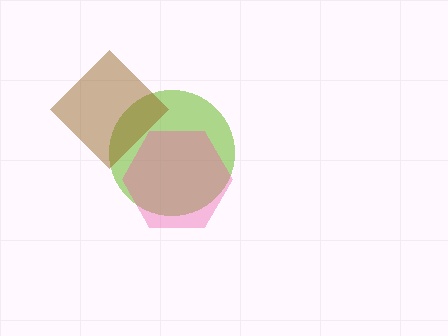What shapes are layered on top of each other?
The layered shapes are: a lime circle, a pink hexagon, a brown diamond.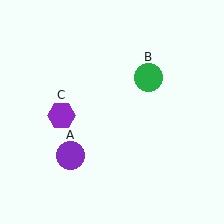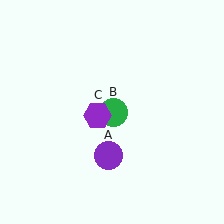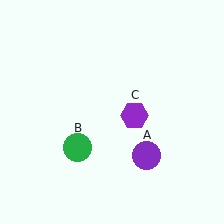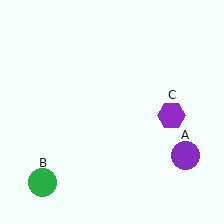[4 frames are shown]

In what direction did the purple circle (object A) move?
The purple circle (object A) moved right.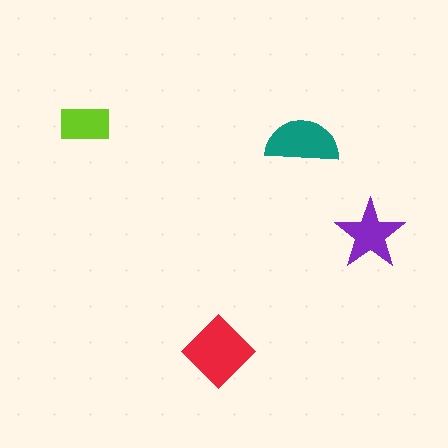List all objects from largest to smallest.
The red diamond, the teal semicircle, the purple star, the lime rectangle.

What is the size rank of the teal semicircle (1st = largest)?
2nd.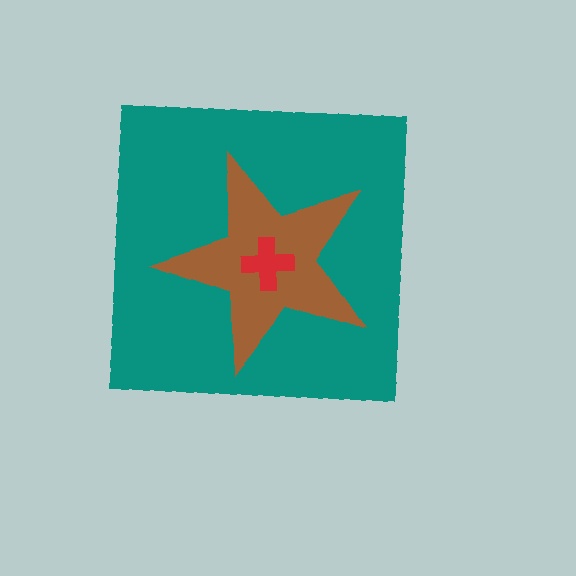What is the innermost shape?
The red cross.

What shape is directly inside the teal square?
The brown star.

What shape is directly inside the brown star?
The red cross.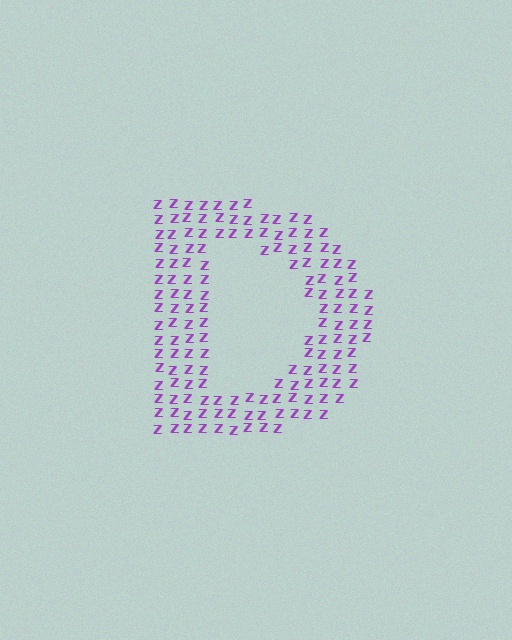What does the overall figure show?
The overall figure shows the letter D.